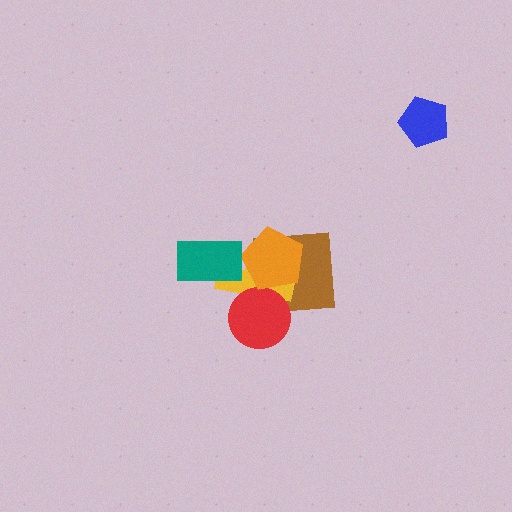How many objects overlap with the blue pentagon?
0 objects overlap with the blue pentagon.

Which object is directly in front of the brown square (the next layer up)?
The yellow cross is directly in front of the brown square.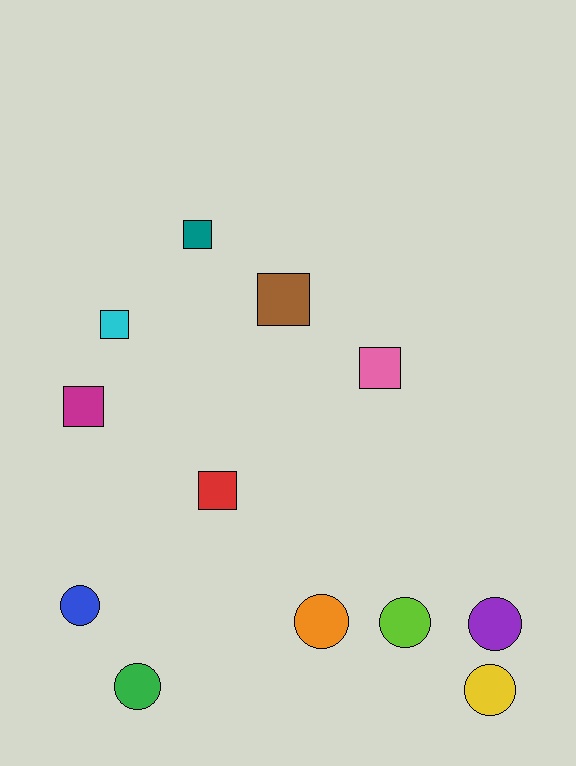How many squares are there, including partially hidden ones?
There are 6 squares.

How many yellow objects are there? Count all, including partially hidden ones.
There is 1 yellow object.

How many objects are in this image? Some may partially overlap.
There are 12 objects.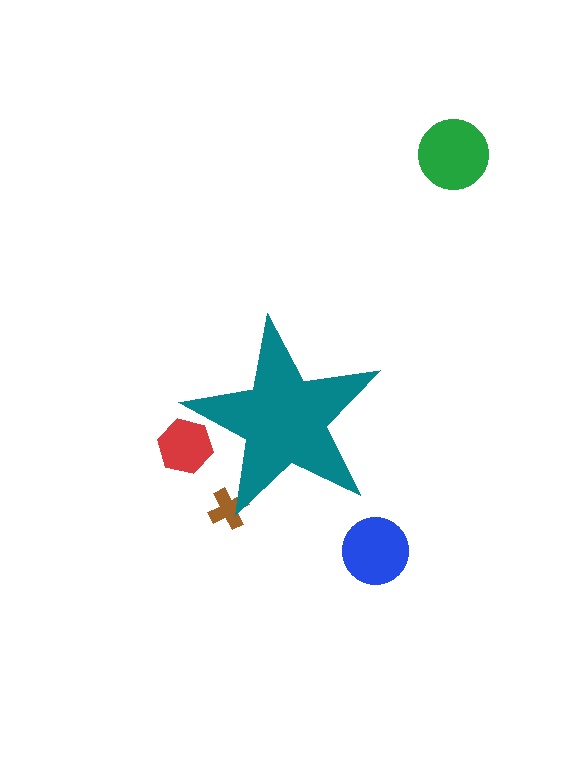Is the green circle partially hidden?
No, the green circle is fully visible.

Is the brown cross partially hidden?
Yes, the brown cross is partially hidden behind the teal star.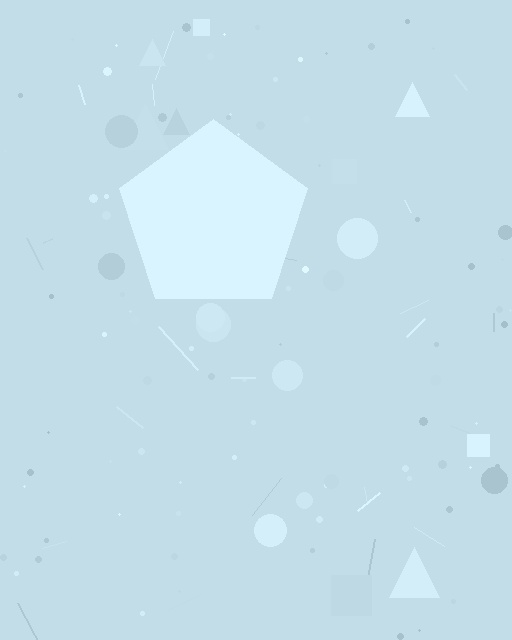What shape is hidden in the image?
A pentagon is hidden in the image.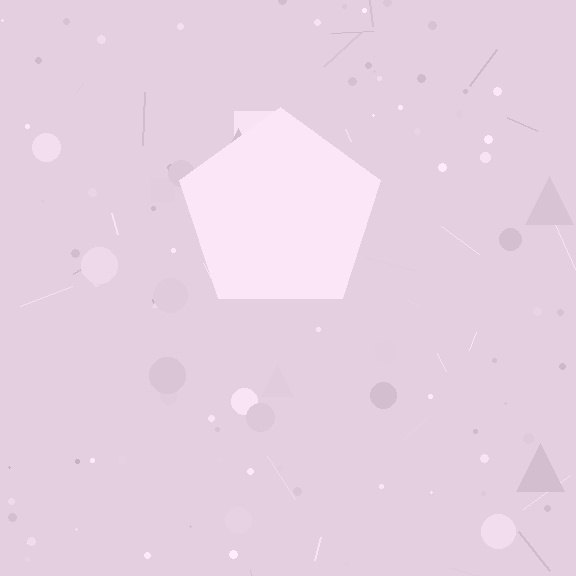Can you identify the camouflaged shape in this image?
The camouflaged shape is a pentagon.